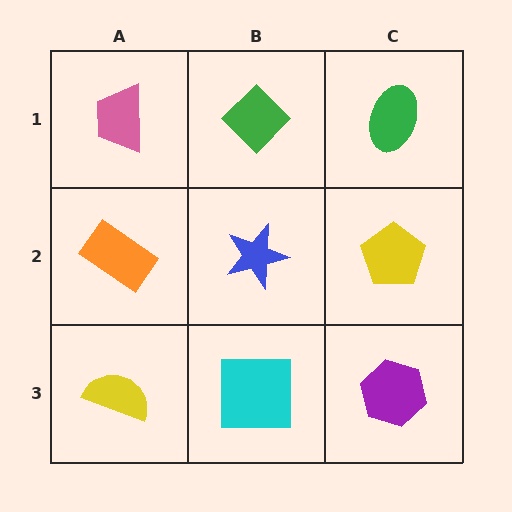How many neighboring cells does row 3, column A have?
2.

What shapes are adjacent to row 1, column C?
A yellow pentagon (row 2, column C), a green diamond (row 1, column B).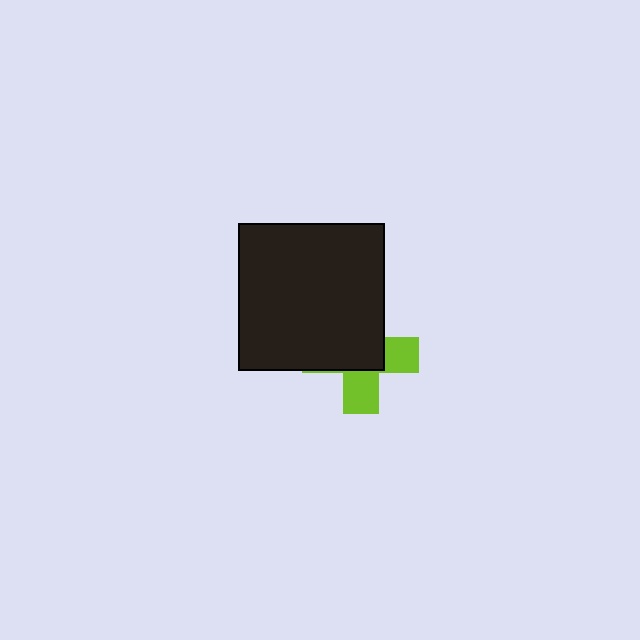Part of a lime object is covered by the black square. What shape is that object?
It is a cross.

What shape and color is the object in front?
The object in front is a black square.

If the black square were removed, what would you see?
You would see the complete lime cross.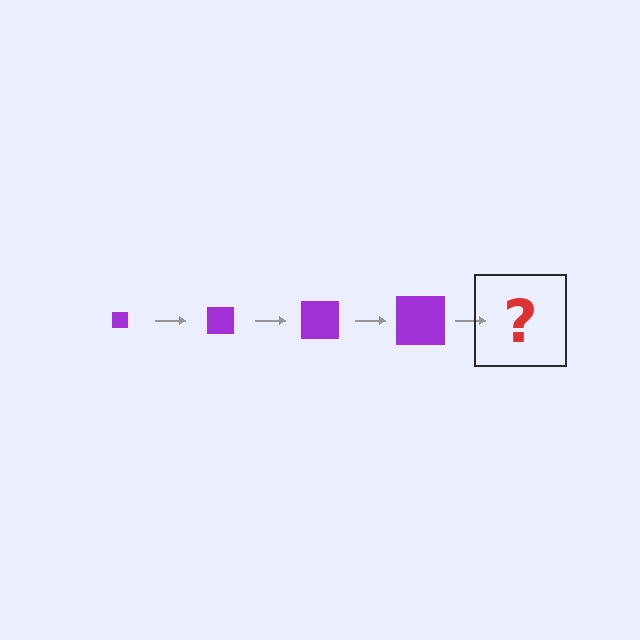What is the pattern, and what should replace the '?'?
The pattern is that the square gets progressively larger each step. The '?' should be a purple square, larger than the previous one.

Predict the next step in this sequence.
The next step is a purple square, larger than the previous one.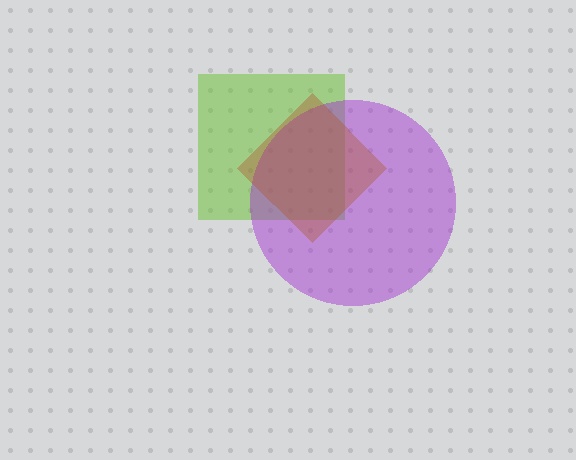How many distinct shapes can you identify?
There are 3 distinct shapes: a lime square, a purple circle, a brown diamond.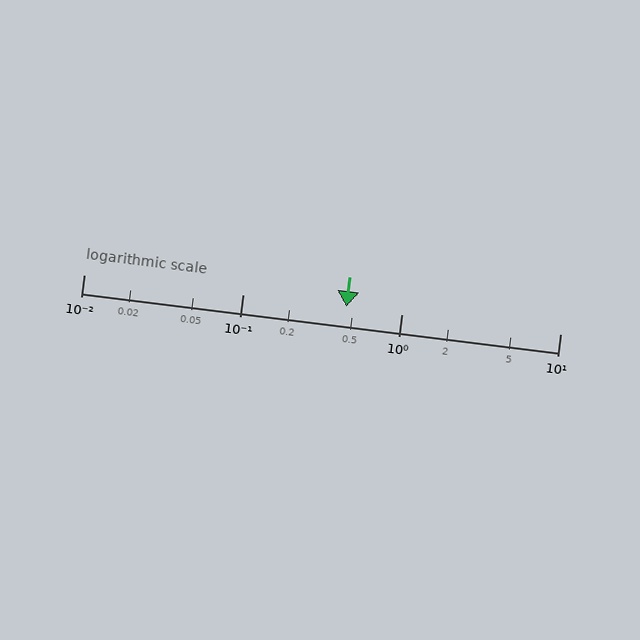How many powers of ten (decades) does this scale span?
The scale spans 3 decades, from 0.01 to 10.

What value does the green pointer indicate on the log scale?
The pointer indicates approximately 0.45.